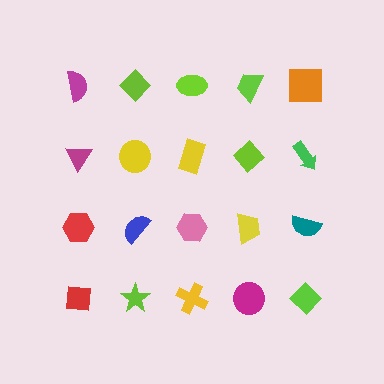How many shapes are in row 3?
5 shapes.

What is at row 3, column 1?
A red hexagon.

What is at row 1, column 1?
A magenta semicircle.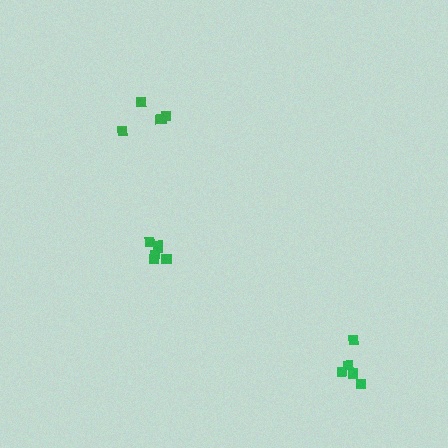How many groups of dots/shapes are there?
There are 3 groups.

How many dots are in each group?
Group 1: 5 dots, Group 2: 5 dots, Group 3: 6 dots (16 total).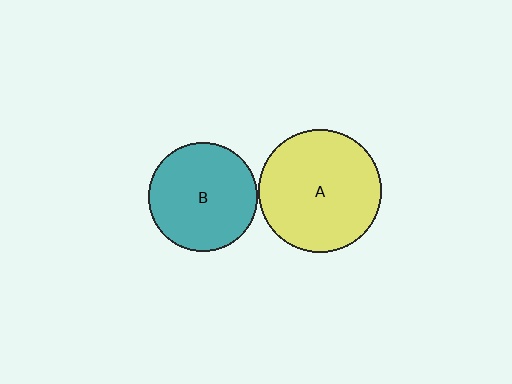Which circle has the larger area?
Circle A (yellow).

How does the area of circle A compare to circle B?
Approximately 1.3 times.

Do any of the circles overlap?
No, none of the circles overlap.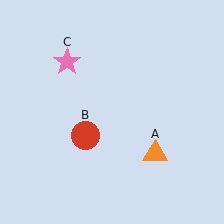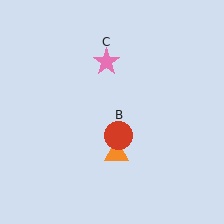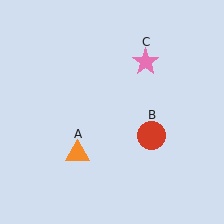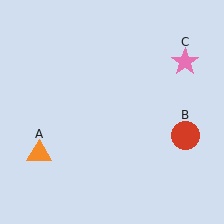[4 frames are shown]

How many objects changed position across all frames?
3 objects changed position: orange triangle (object A), red circle (object B), pink star (object C).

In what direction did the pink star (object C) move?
The pink star (object C) moved right.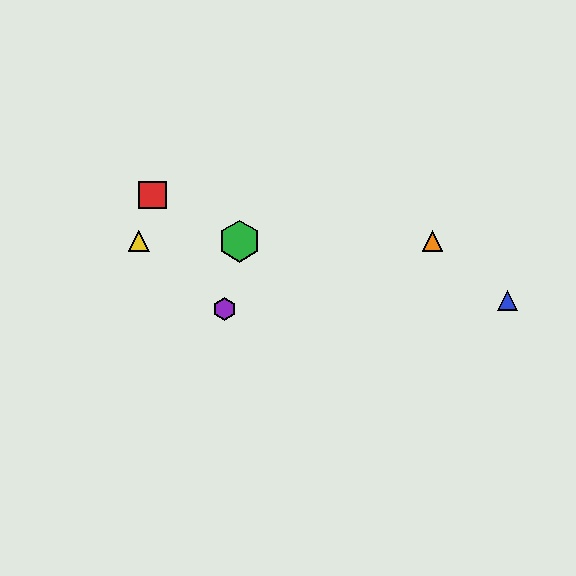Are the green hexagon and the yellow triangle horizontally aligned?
Yes, both are at y≈241.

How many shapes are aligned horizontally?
3 shapes (the green hexagon, the yellow triangle, the orange triangle) are aligned horizontally.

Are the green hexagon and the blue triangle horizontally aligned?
No, the green hexagon is at y≈241 and the blue triangle is at y≈301.